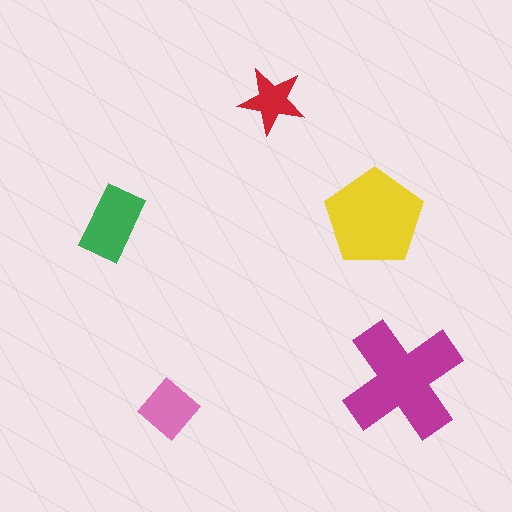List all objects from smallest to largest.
The red star, the pink diamond, the green rectangle, the yellow pentagon, the magenta cross.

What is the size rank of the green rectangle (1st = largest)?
3rd.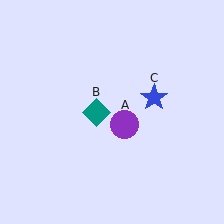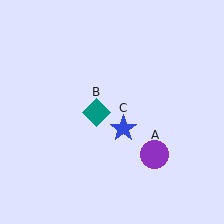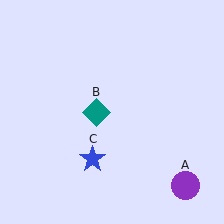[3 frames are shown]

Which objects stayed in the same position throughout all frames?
Teal diamond (object B) remained stationary.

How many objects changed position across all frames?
2 objects changed position: purple circle (object A), blue star (object C).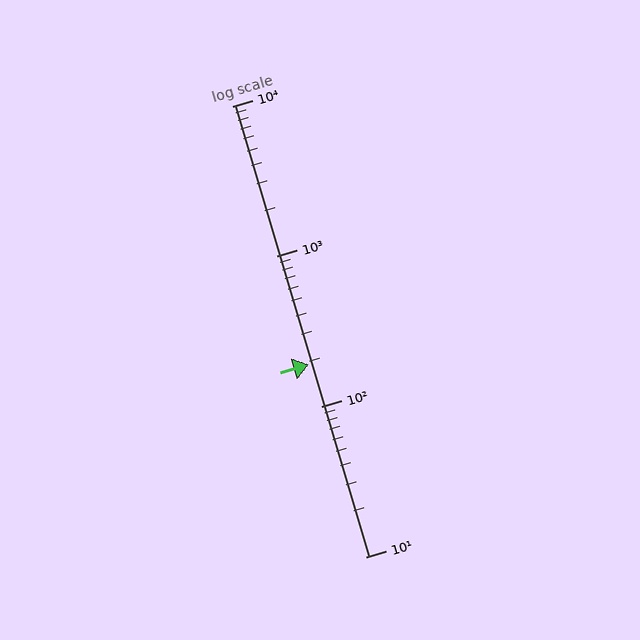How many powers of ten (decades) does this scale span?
The scale spans 3 decades, from 10 to 10000.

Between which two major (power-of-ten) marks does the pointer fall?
The pointer is between 100 and 1000.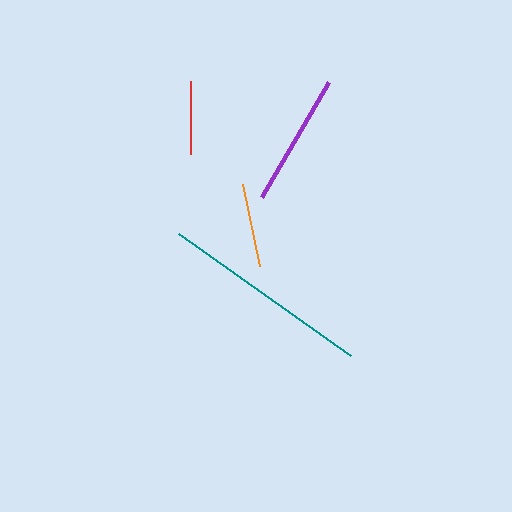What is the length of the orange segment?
The orange segment is approximately 83 pixels long.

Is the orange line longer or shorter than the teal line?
The teal line is longer than the orange line.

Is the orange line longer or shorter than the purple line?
The purple line is longer than the orange line.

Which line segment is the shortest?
The red line is the shortest at approximately 73 pixels.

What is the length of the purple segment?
The purple segment is approximately 134 pixels long.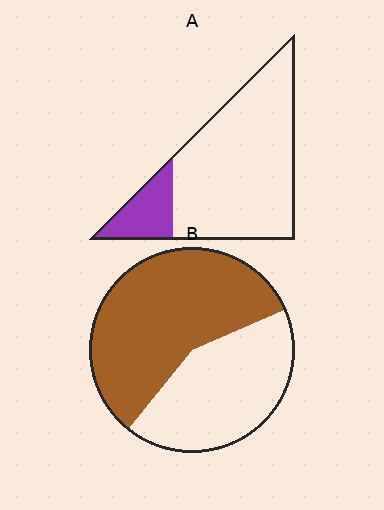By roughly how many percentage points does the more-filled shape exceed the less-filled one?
By roughly 40 percentage points (B over A).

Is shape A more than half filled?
No.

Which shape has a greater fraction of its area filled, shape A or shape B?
Shape B.